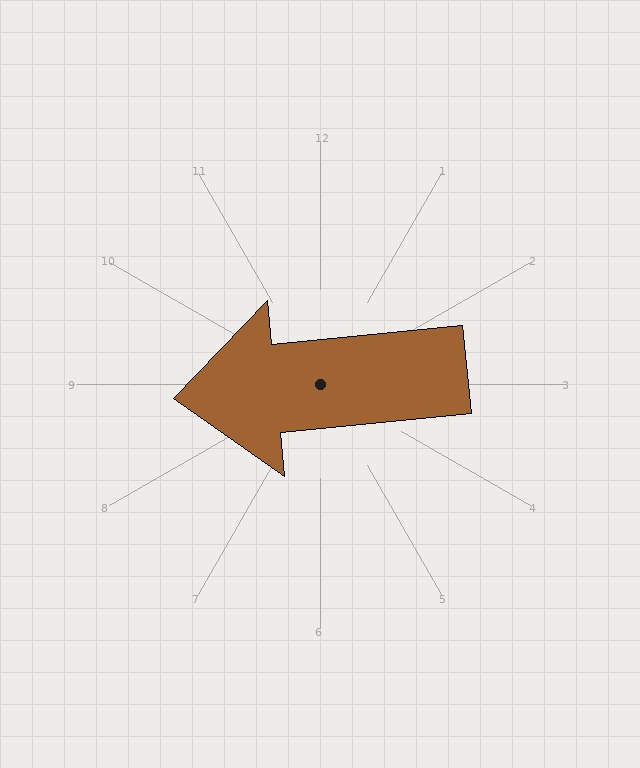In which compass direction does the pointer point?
West.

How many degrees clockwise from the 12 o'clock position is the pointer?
Approximately 264 degrees.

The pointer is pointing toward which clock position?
Roughly 9 o'clock.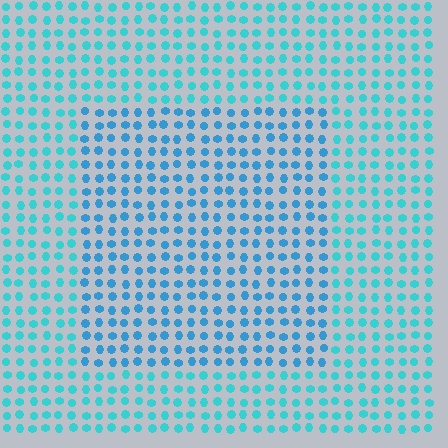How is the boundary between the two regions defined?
The boundary is defined purely by a slight shift in hue (about 22 degrees). Spacing, size, and orientation are identical on both sides.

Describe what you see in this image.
The image is filled with small cyan elements in a uniform arrangement. A rectangle-shaped region is visible where the elements are tinted to a slightly different hue, forming a subtle color boundary.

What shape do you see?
I see a rectangle.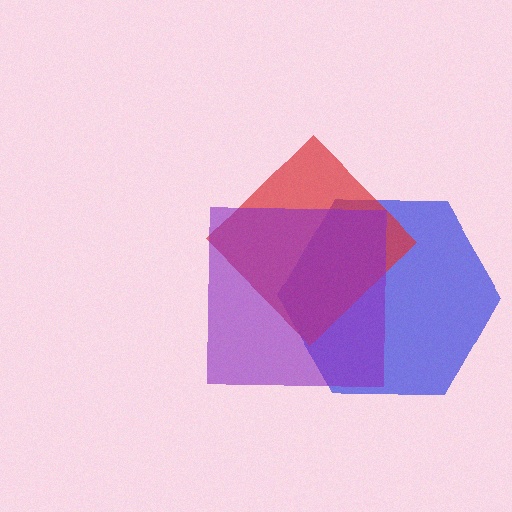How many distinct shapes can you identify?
There are 3 distinct shapes: a blue hexagon, a red diamond, a purple square.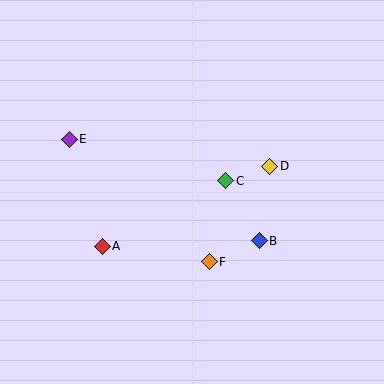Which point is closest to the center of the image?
Point C at (226, 181) is closest to the center.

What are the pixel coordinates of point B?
Point B is at (259, 241).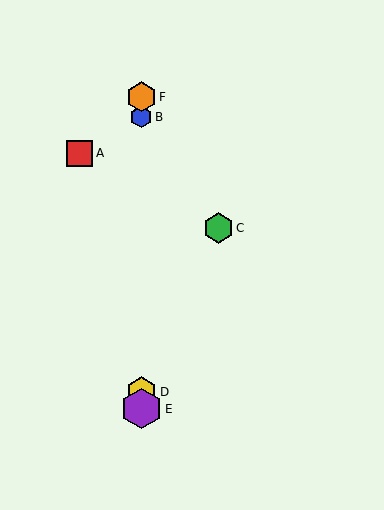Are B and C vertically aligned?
No, B is at x≈141 and C is at x≈218.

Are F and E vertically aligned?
Yes, both are at x≈141.